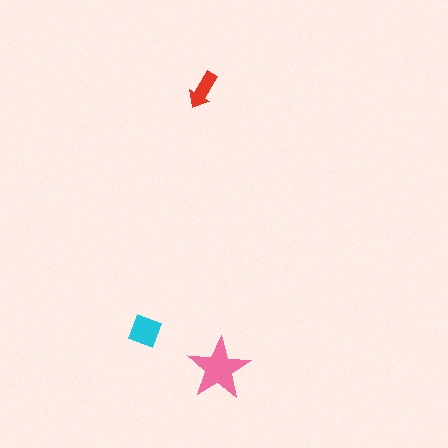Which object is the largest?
The pink star.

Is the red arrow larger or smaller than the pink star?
Smaller.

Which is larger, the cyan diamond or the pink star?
The pink star.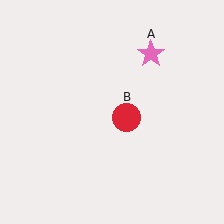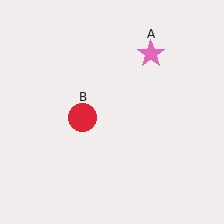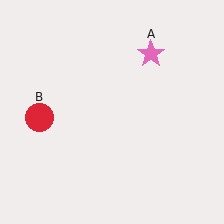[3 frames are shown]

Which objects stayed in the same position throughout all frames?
Pink star (object A) remained stationary.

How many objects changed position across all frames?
1 object changed position: red circle (object B).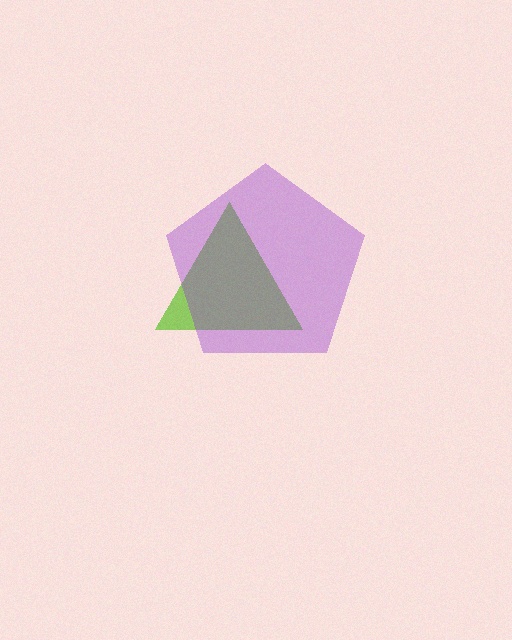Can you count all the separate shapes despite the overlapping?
Yes, there are 2 separate shapes.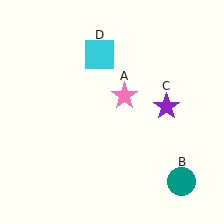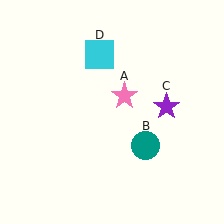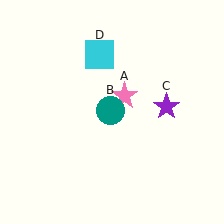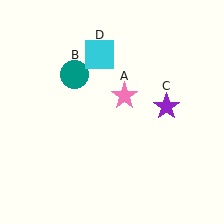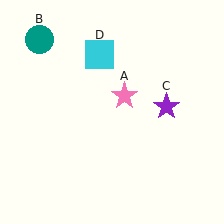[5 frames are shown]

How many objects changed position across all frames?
1 object changed position: teal circle (object B).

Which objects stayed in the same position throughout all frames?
Pink star (object A) and purple star (object C) and cyan square (object D) remained stationary.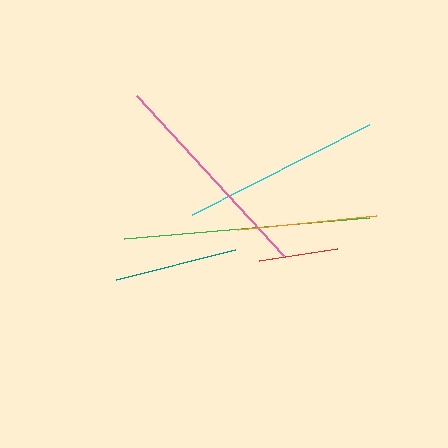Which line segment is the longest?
The green line is the longest at approximately 246 pixels.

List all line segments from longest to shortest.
From longest to shortest: green, pink, cyan, orange, teal, red.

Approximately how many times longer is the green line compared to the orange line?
The green line is approximately 1.8 times the length of the orange line.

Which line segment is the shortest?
The red line is the shortest at approximately 79 pixels.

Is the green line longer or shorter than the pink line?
The green line is longer than the pink line.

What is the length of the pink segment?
The pink segment is approximately 217 pixels long.